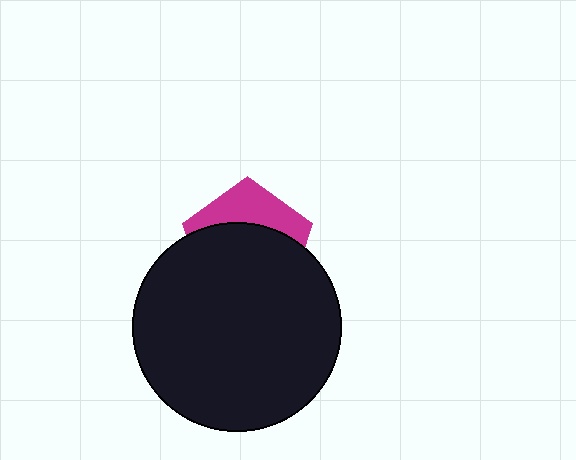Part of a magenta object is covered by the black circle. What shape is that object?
It is a pentagon.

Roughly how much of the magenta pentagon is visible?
A small part of it is visible (roughly 34%).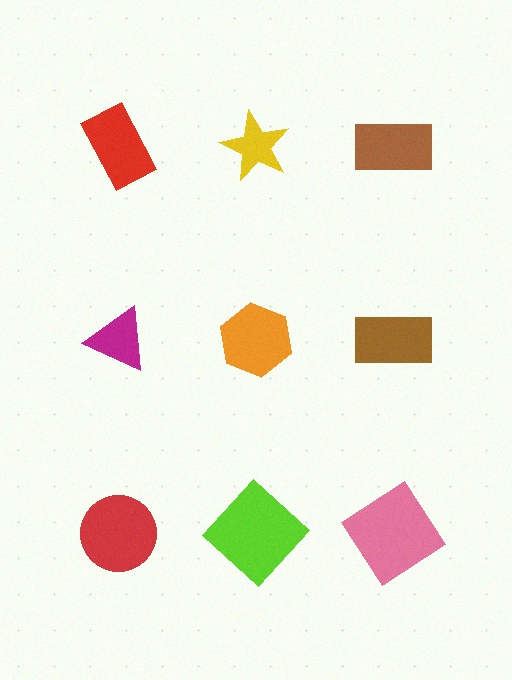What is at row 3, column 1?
A red circle.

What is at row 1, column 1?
A red rectangle.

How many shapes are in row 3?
3 shapes.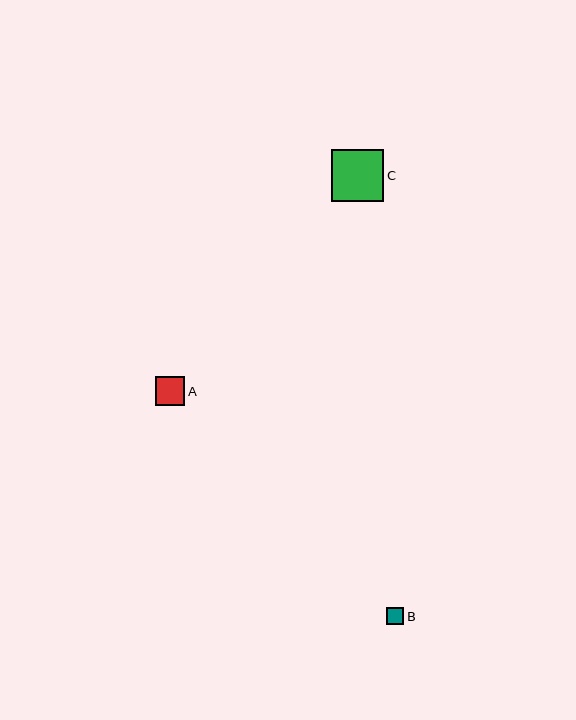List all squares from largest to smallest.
From largest to smallest: C, A, B.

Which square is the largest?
Square C is the largest with a size of approximately 52 pixels.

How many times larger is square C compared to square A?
Square C is approximately 1.8 times the size of square A.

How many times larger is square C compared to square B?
Square C is approximately 3.1 times the size of square B.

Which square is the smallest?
Square B is the smallest with a size of approximately 17 pixels.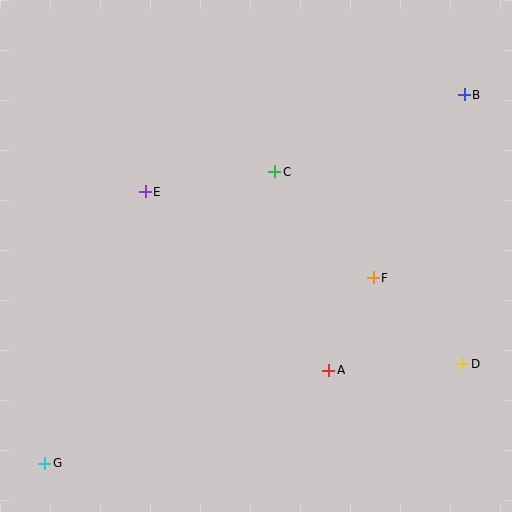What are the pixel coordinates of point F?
Point F is at (373, 278).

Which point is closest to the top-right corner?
Point B is closest to the top-right corner.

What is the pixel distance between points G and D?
The distance between G and D is 430 pixels.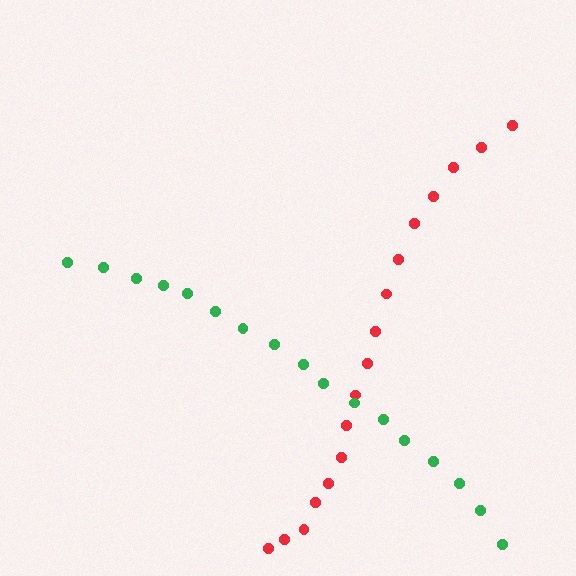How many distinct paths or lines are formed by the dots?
There are 2 distinct paths.